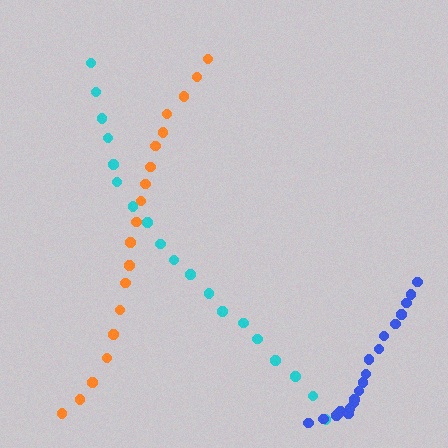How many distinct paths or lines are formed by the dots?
There are 3 distinct paths.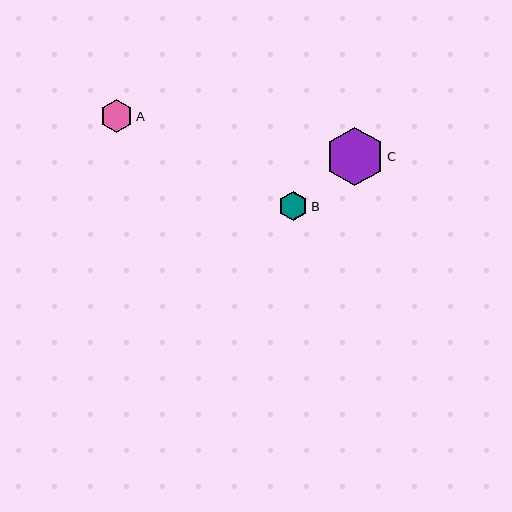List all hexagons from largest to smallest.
From largest to smallest: C, A, B.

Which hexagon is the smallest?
Hexagon B is the smallest with a size of approximately 29 pixels.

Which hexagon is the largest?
Hexagon C is the largest with a size of approximately 58 pixels.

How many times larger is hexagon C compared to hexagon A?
Hexagon C is approximately 1.8 times the size of hexagon A.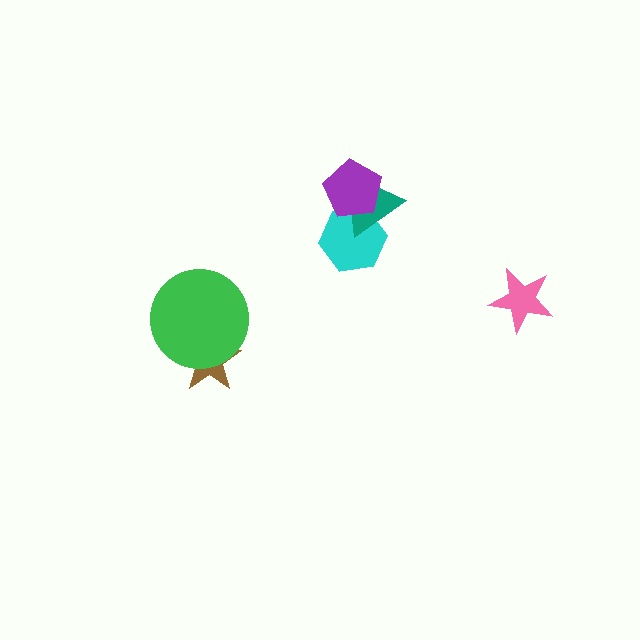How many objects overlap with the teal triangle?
2 objects overlap with the teal triangle.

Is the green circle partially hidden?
No, no other shape covers it.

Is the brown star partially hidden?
Yes, it is partially covered by another shape.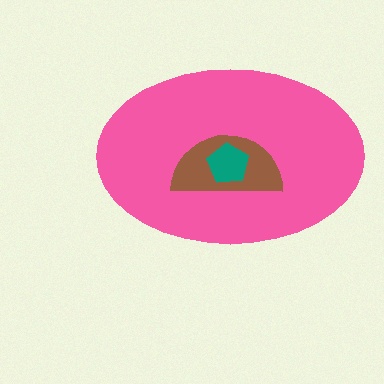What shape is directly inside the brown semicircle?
The teal pentagon.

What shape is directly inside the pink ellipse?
The brown semicircle.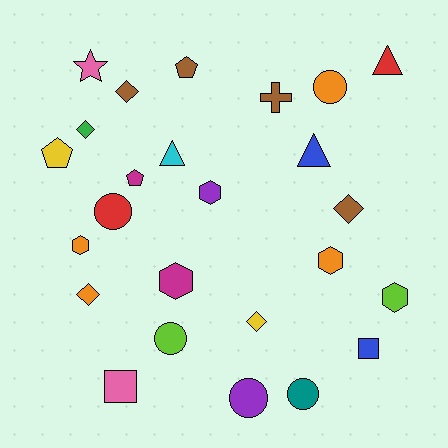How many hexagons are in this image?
There are 5 hexagons.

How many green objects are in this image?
There is 1 green object.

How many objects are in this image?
There are 25 objects.